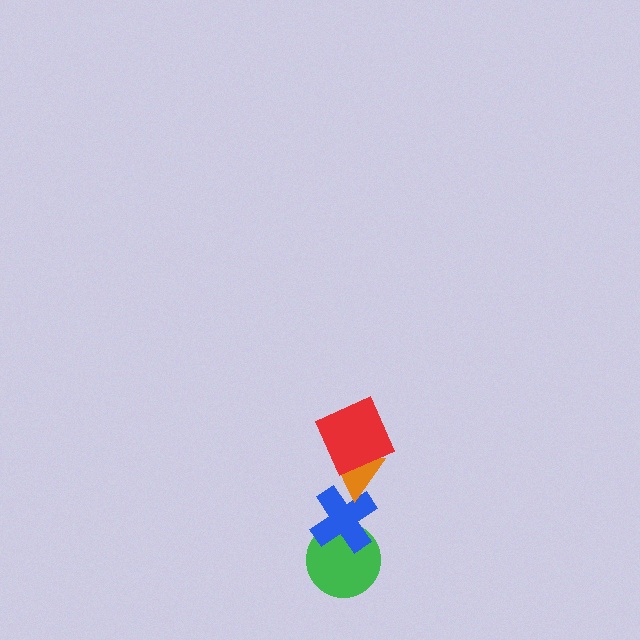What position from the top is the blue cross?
The blue cross is 3rd from the top.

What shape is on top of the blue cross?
The orange triangle is on top of the blue cross.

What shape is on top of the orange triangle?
The red square is on top of the orange triangle.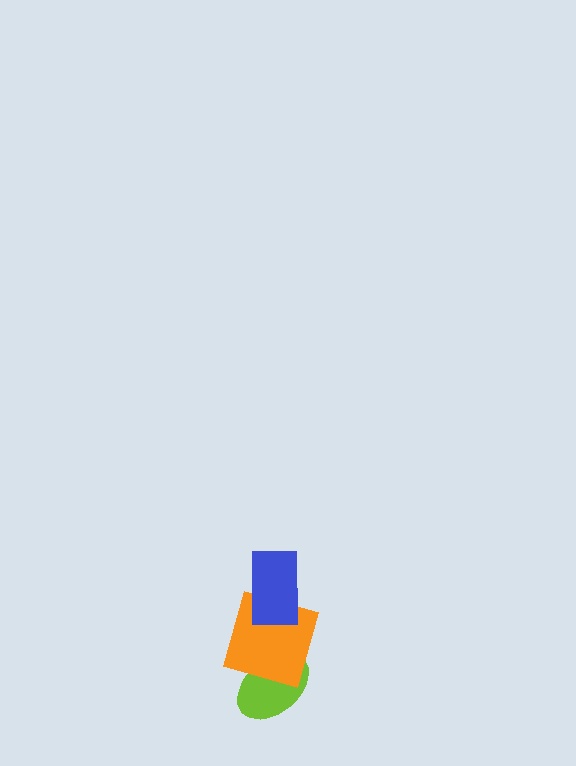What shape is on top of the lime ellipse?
The orange square is on top of the lime ellipse.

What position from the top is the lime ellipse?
The lime ellipse is 3rd from the top.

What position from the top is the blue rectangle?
The blue rectangle is 1st from the top.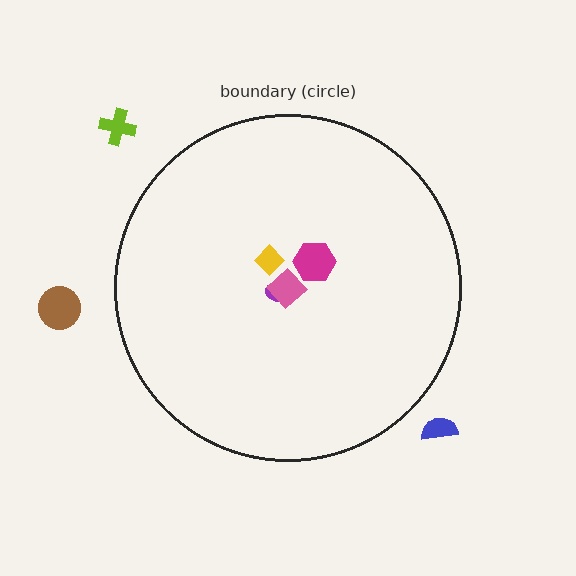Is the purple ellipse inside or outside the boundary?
Inside.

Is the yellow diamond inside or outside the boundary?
Inside.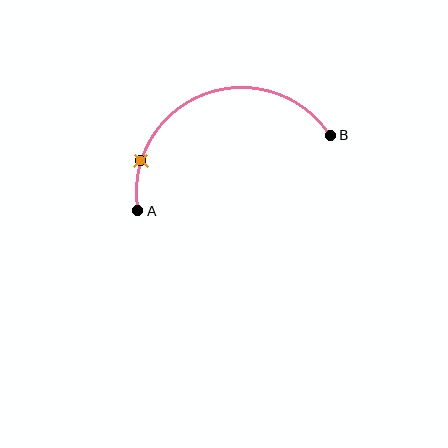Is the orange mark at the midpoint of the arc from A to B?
No. The orange mark lies on the arc but is closer to endpoint A. The arc midpoint would be at the point on the curve equidistant along the arc from both A and B.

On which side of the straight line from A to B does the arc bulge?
The arc bulges above the straight line connecting A and B.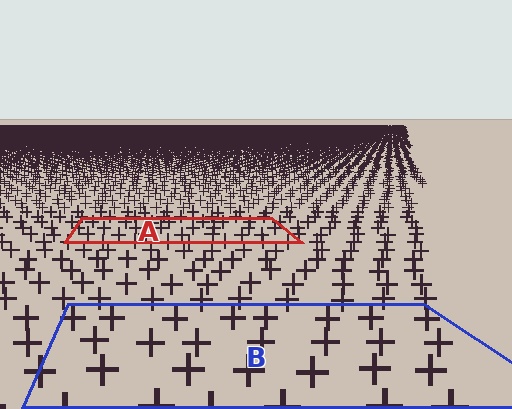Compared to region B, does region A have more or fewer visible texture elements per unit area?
Region A has more texture elements per unit area — they are packed more densely because it is farther away.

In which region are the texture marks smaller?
The texture marks are smaller in region A, because it is farther away.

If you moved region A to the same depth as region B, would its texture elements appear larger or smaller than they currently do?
They would appear larger. At a closer depth, the same texture elements are projected at a bigger on-screen size.